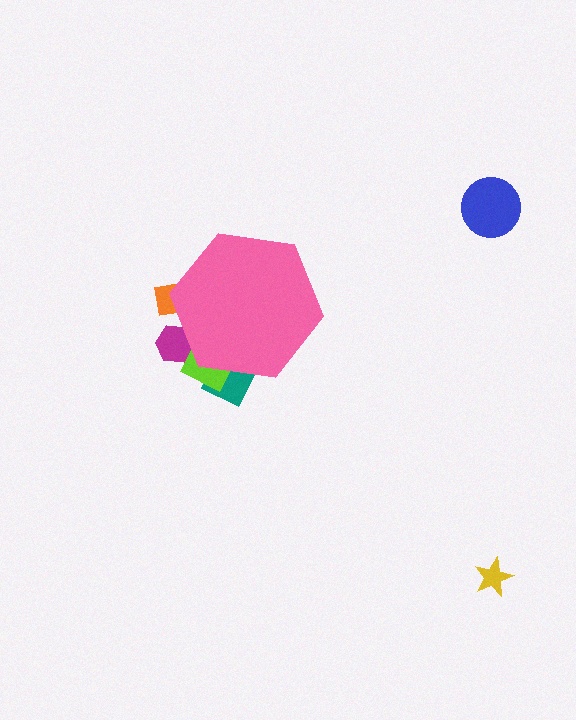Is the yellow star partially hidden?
No, the yellow star is fully visible.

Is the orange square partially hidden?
Yes, the orange square is partially hidden behind the pink hexagon.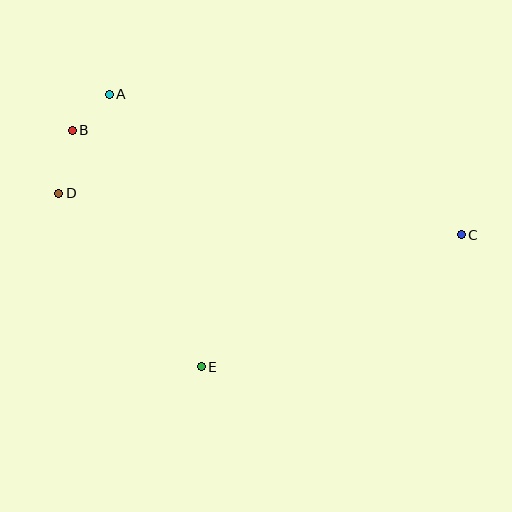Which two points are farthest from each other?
Points C and D are farthest from each other.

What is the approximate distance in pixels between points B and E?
The distance between B and E is approximately 269 pixels.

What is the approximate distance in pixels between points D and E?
The distance between D and E is approximately 225 pixels.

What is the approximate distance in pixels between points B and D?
The distance between B and D is approximately 64 pixels.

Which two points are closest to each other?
Points A and B are closest to each other.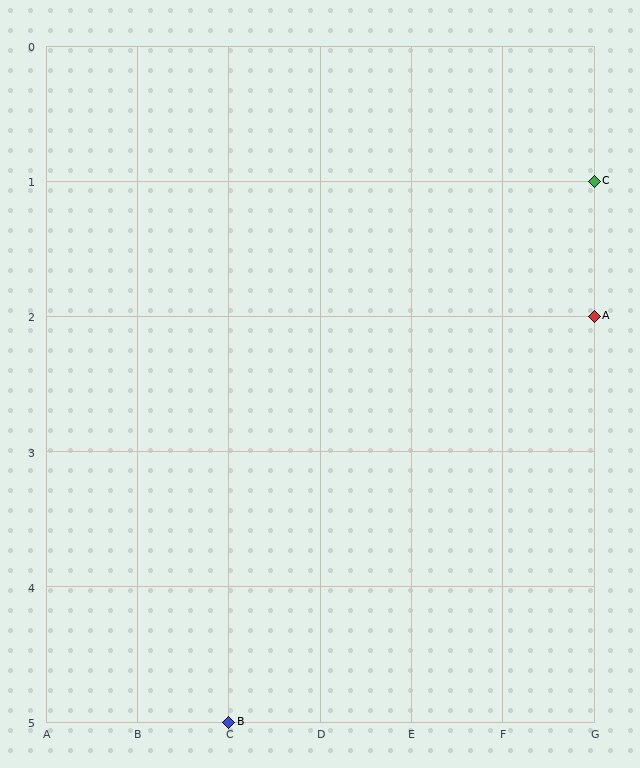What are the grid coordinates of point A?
Point A is at grid coordinates (G, 2).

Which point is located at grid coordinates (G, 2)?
Point A is at (G, 2).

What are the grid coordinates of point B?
Point B is at grid coordinates (C, 5).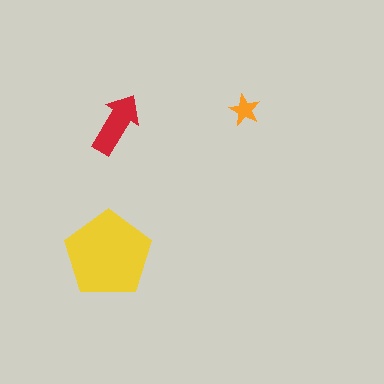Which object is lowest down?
The yellow pentagon is bottommost.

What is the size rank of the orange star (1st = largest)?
3rd.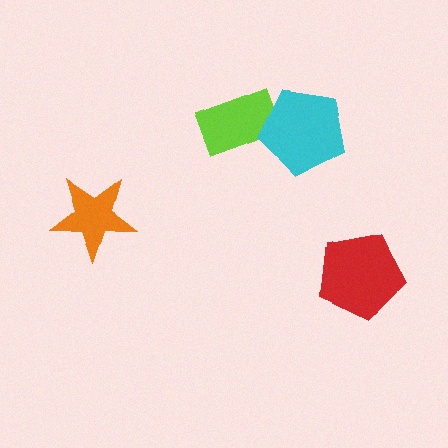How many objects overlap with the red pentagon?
0 objects overlap with the red pentagon.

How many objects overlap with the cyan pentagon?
1 object overlaps with the cyan pentagon.